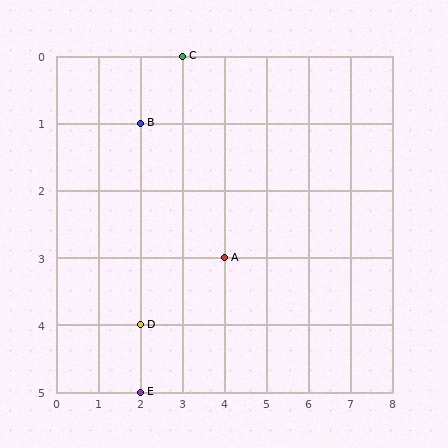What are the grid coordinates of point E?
Point E is at grid coordinates (2, 5).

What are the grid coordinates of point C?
Point C is at grid coordinates (3, 0).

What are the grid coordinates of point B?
Point B is at grid coordinates (2, 1).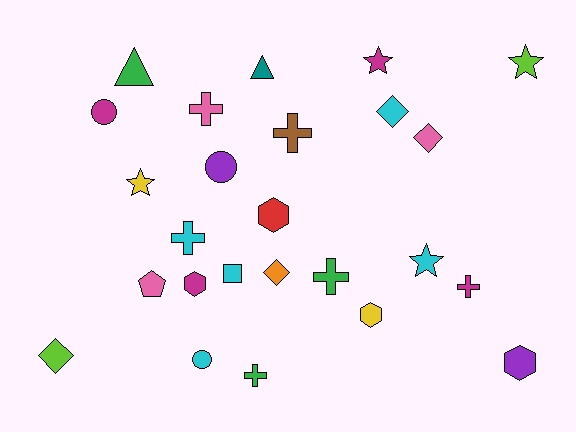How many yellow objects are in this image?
There are 2 yellow objects.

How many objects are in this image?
There are 25 objects.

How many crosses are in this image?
There are 6 crosses.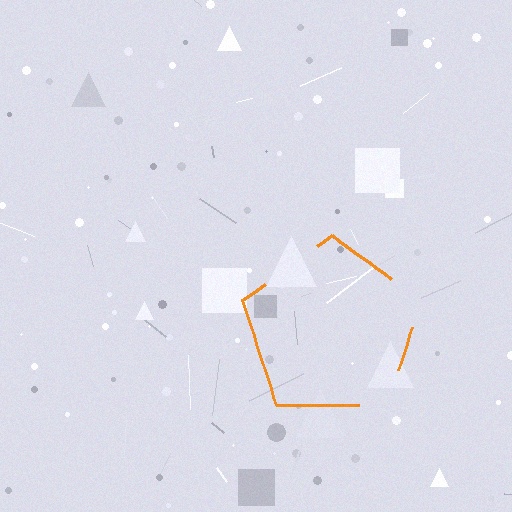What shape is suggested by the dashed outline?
The dashed outline suggests a pentagon.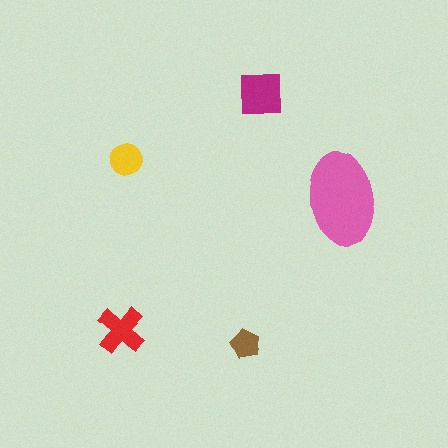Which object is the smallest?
The brown pentagon.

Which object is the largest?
The pink ellipse.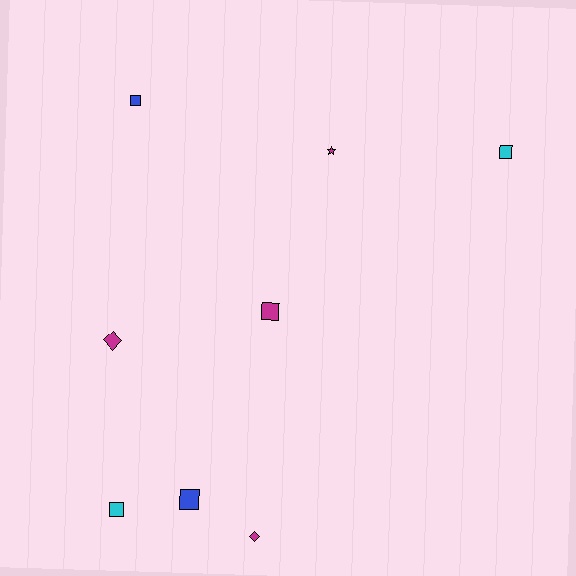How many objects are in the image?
There are 8 objects.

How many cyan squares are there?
There are 2 cyan squares.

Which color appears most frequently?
Magenta, with 4 objects.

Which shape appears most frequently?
Square, with 5 objects.